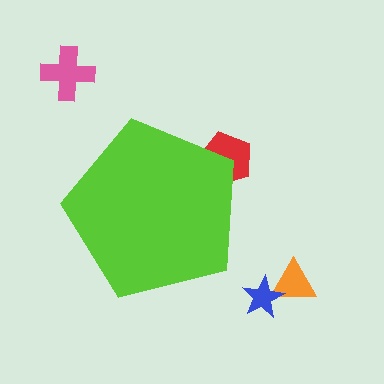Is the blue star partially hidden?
No, the blue star is fully visible.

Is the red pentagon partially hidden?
Yes, the red pentagon is partially hidden behind the lime pentagon.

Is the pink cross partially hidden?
No, the pink cross is fully visible.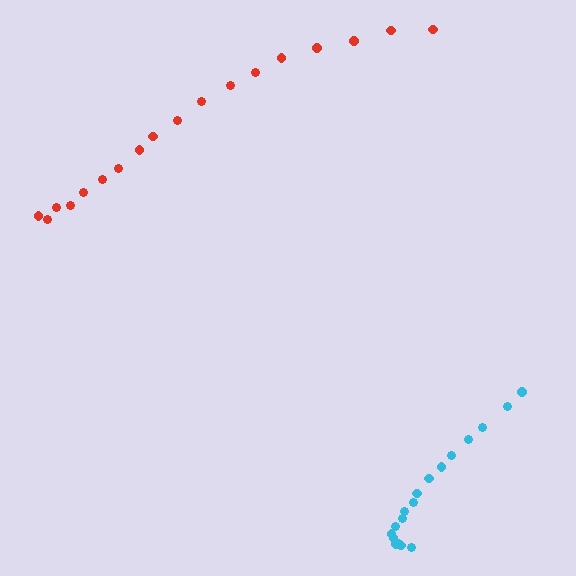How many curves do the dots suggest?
There are 2 distinct paths.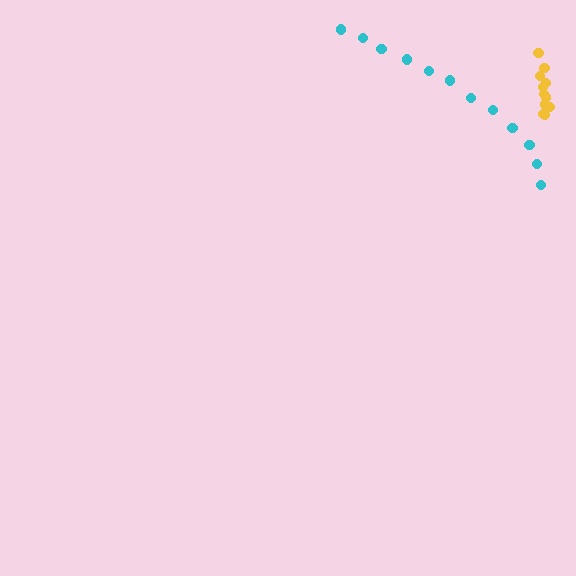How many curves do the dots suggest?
There are 2 distinct paths.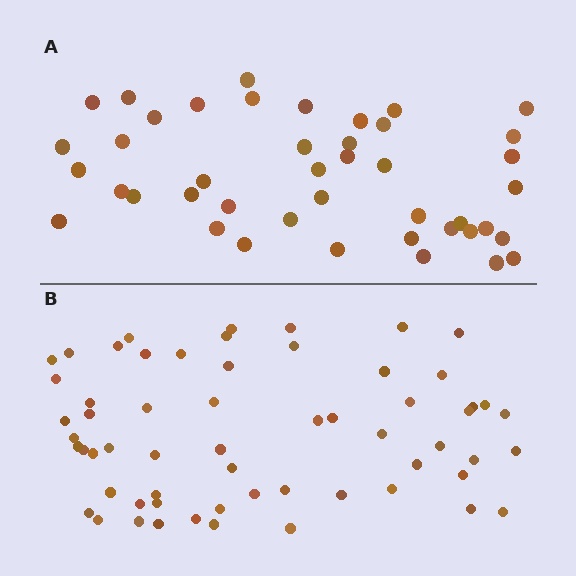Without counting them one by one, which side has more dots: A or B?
Region B (the bottom region) has more dots.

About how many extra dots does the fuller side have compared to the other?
Region B has approximately 15 more dots than region A.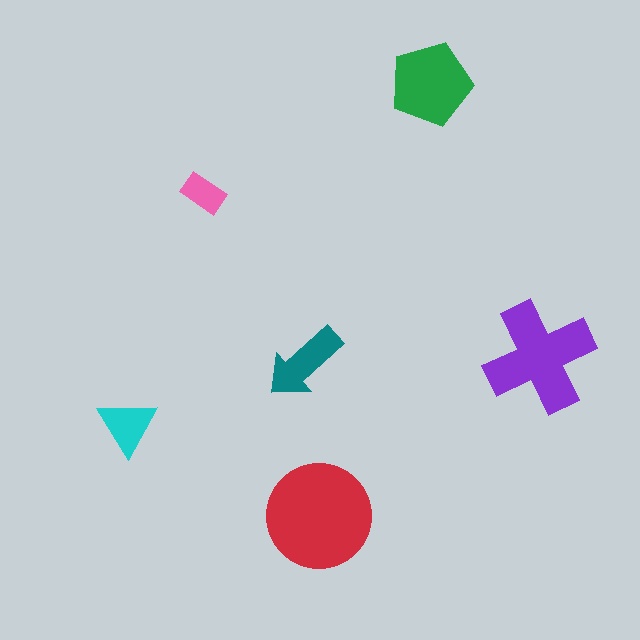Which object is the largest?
The red circle.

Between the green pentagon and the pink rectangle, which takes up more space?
The green pentagon.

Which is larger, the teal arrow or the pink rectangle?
The teal arrow.